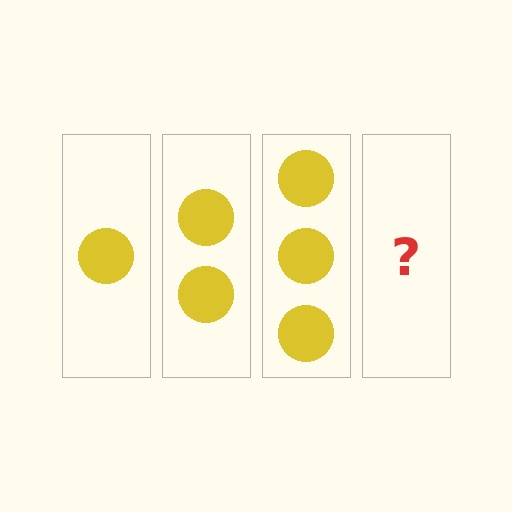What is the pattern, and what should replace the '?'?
The pattern is that each step adds one more circle. The '?' should be 4 circles.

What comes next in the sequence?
The next element should be 4 circles.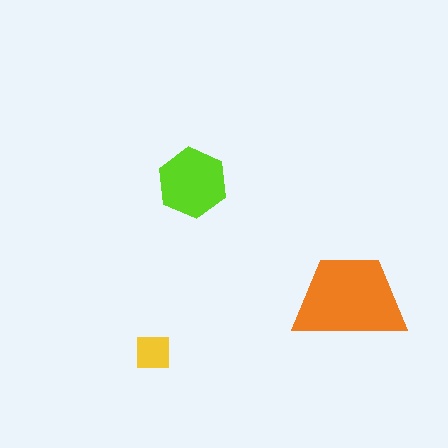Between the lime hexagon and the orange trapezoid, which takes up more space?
The orange trapezoid.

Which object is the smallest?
The yellow square.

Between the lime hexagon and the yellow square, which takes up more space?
The lime hexagon.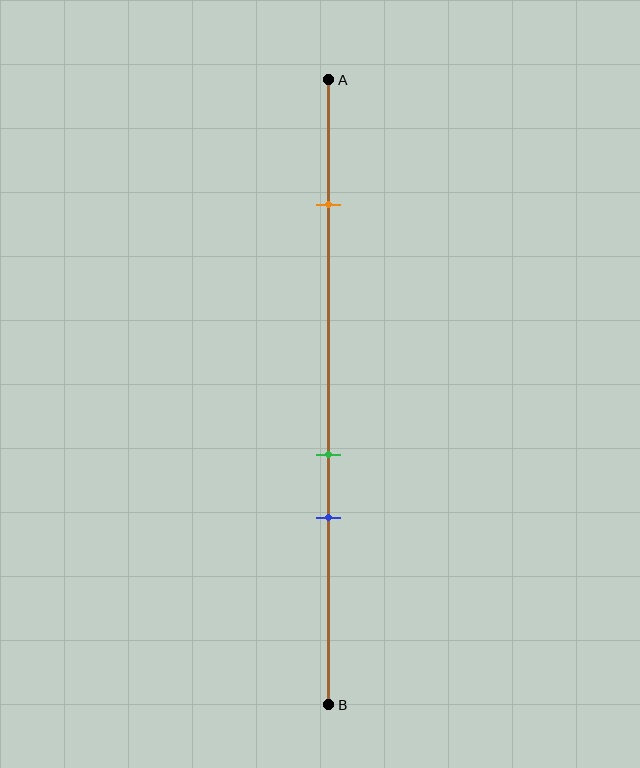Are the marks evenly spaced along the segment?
No, the marks are not evenly spaced.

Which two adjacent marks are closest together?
The green and blue marks are the closest adjacent pair.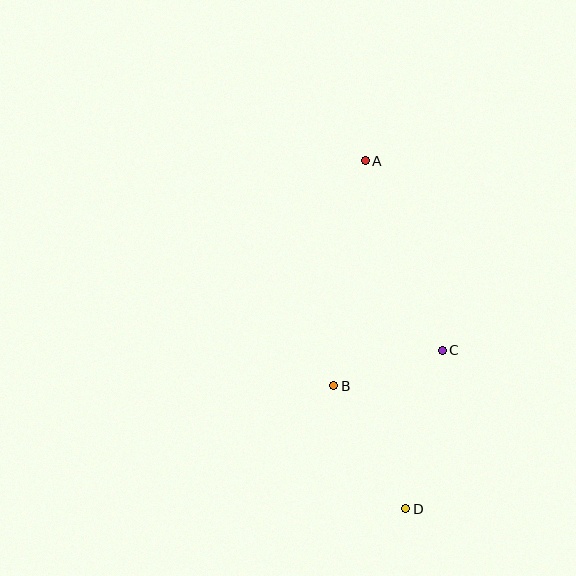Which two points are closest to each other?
Points B and C are closest to each other.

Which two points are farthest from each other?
Points A and D are farthest from each other.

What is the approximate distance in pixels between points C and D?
The distance between C and D is approximately 163 pixels.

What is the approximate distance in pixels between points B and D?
The distance between B and D is approximately 143 pixels.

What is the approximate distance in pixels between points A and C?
The distance between A and C is approximately 205 pixels.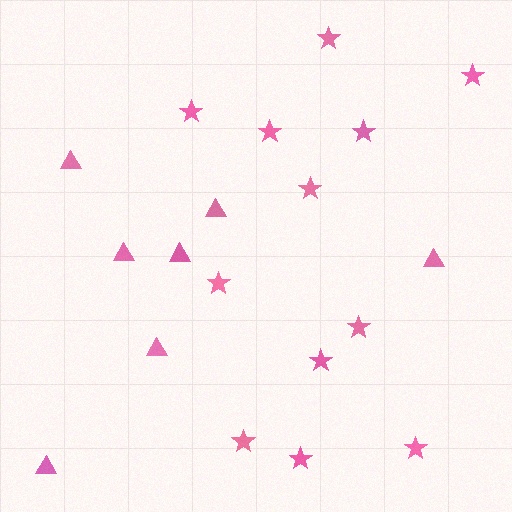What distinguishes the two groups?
There are 2 groups: one group of stars (12) and one group of triangles (7).